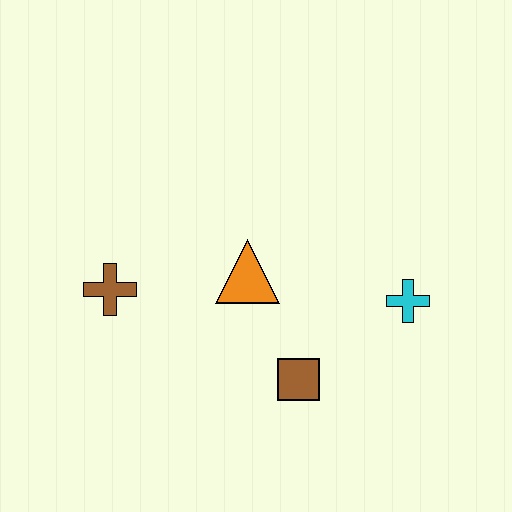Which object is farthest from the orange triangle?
The cyan cross is farthest from the orange triangle.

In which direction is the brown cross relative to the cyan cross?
The brown cross is to the left of the cyan cross.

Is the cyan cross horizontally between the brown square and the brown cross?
No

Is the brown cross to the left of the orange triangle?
Yes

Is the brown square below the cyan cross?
Yes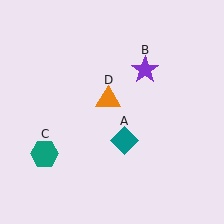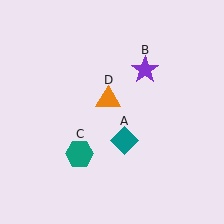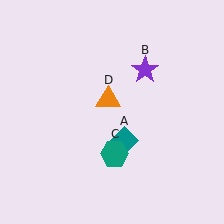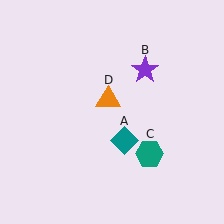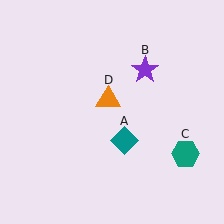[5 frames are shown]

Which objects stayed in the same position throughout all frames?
Teal diamond (object A) and purple star (object B) and orange triangle (object D) remained stationary.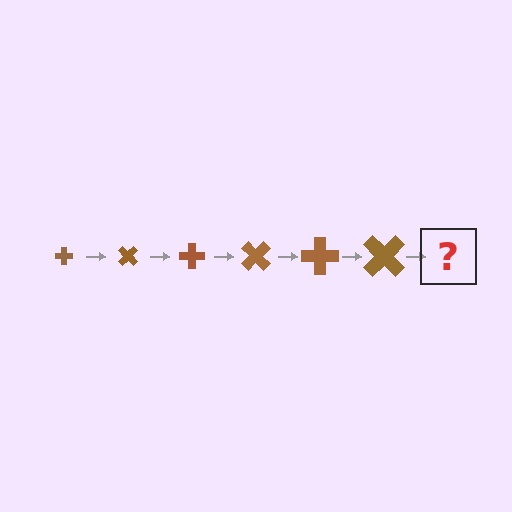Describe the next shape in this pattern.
It should be a cross, larger than the previous one and rotated 270 degrees from the start.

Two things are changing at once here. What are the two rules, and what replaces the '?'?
The two rules are that the cross grows larger each step and it rotates 45 degrees each step. The '?' should be a cross, larger than the previous one and rotated 270 degrees from the start.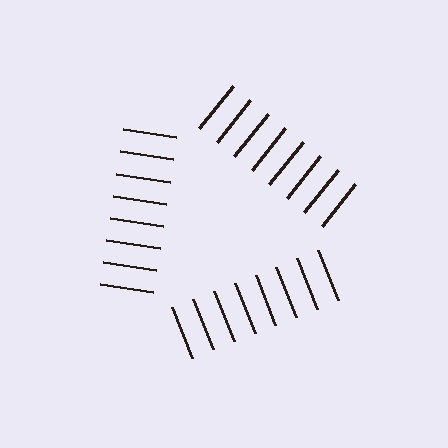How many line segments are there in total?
24 — 8 along each of the 3 edges.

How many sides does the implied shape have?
3 sides — the line-ends trace a triangle.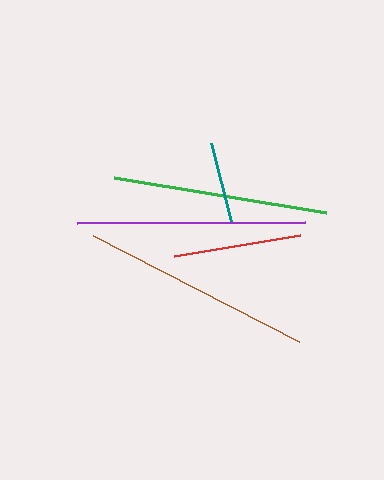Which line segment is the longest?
The brown line is the longest at approximately 232 pixels.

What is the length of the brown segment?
The brown segment is approximately 232 pixels long.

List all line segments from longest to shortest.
From longest to shortest: brown, purple, green, red, teal.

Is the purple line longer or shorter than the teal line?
The purple line is longer than the teal line.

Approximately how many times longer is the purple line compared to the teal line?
The purple line is approximately 2.8 times the length of the teal line.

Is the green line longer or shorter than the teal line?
The green line is longer than the teal line.